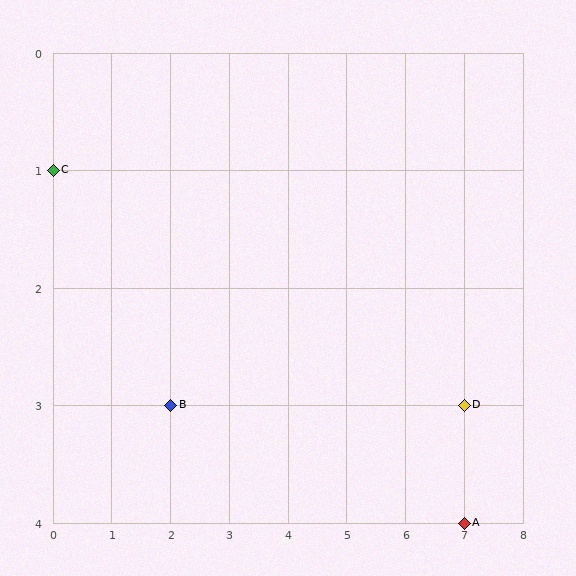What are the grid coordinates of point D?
Point D is at grid coordinates (7, 3).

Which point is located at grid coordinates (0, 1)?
Point C is at (0, 1).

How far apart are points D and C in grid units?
Points D and C are 7 columns and 2 rows apart (about 7.3 grid units diagonally).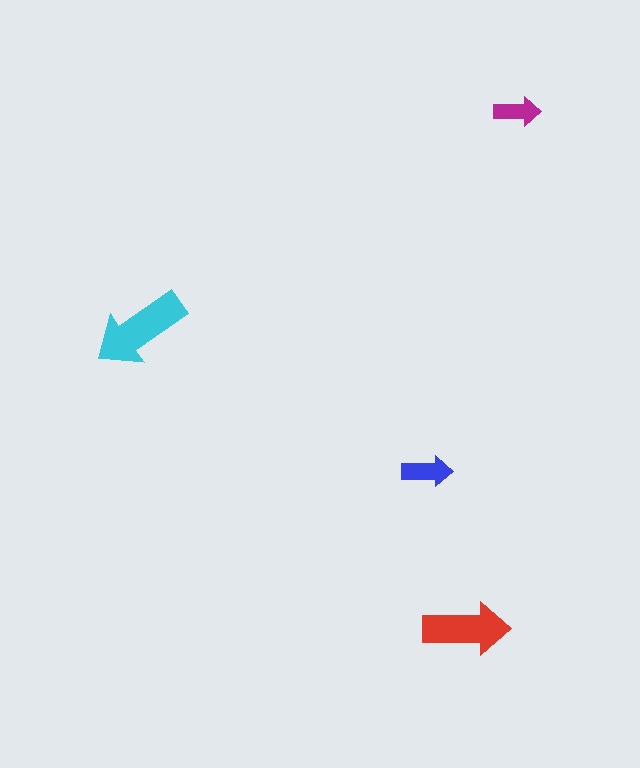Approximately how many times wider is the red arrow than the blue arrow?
About 1.5 times wider.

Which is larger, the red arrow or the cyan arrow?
The cyan one.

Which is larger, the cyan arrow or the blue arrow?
The cyan one.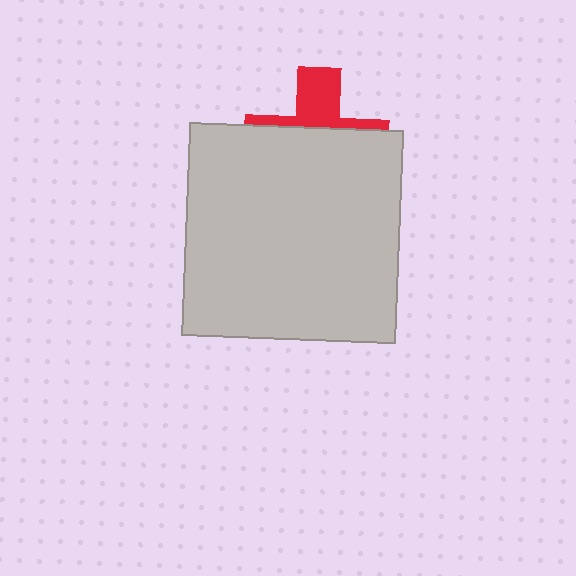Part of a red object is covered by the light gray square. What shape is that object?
It is a cross.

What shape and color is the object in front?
The object in front is a light gray square.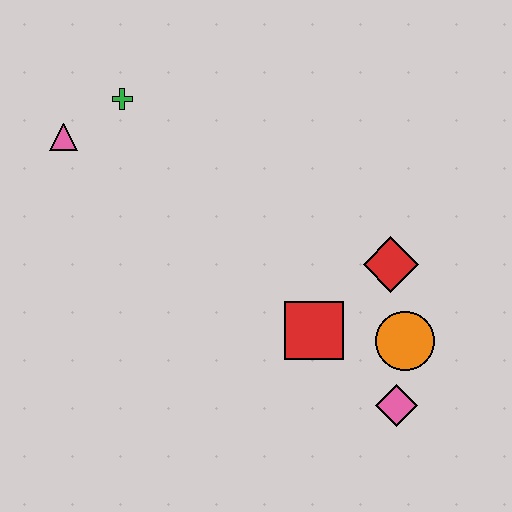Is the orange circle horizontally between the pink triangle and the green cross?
No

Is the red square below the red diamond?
Yes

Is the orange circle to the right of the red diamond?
Yes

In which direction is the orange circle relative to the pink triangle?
The orange circle is to the right of the pink triangle.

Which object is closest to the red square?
The orange circle is closest to the red square.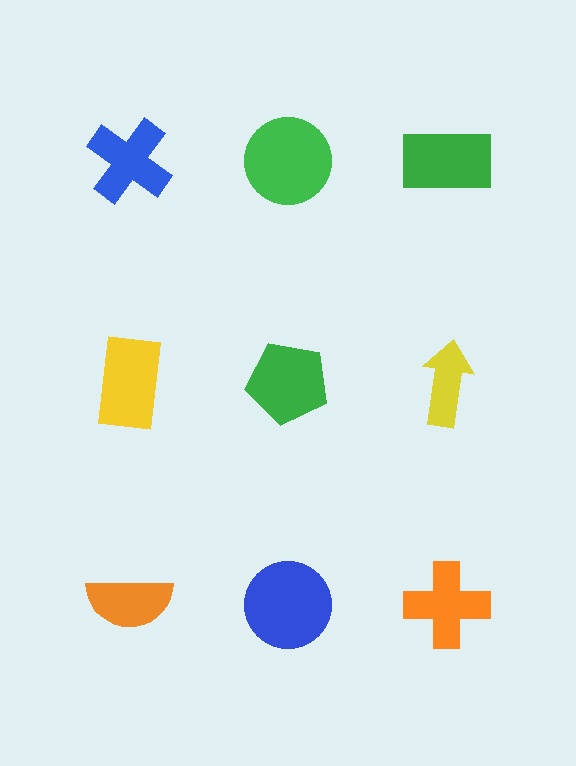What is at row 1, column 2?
A green circle.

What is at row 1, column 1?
A blue cross.